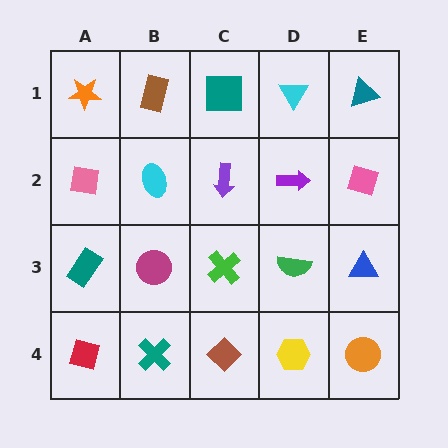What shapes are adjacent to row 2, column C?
A teal square (row 1, column C), a green cross (row 3, column C), a cyan ellipse (row 2, column B), a purple arrow (row 2, column D).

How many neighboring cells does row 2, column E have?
3.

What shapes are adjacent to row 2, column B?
A brown rectangle (row 1, column B), a magenta circle (row 3, column B), a pink square (row 2, column A), a purple arrow (row 2, column C).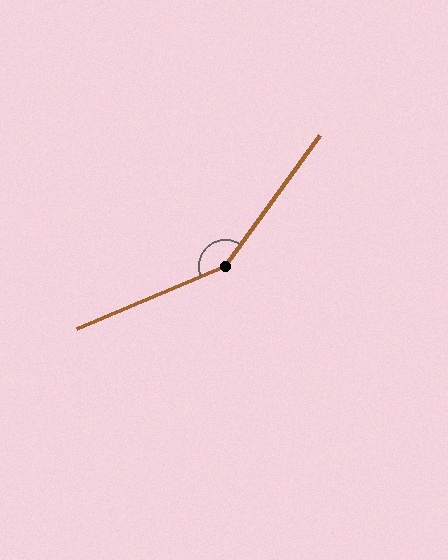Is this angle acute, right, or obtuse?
It is obtuse.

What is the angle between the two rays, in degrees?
Approximately 148 degrees.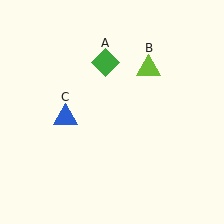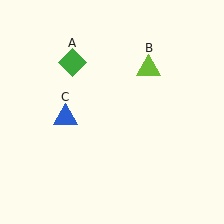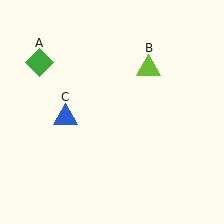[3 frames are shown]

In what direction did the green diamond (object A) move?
The green diamond (object A) moved left.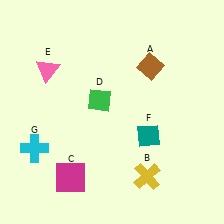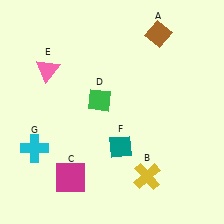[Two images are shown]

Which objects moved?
The objects that moved are: the brown diamond (A), the teal diamond (F).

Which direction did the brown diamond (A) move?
The brown diamond (A) moved up.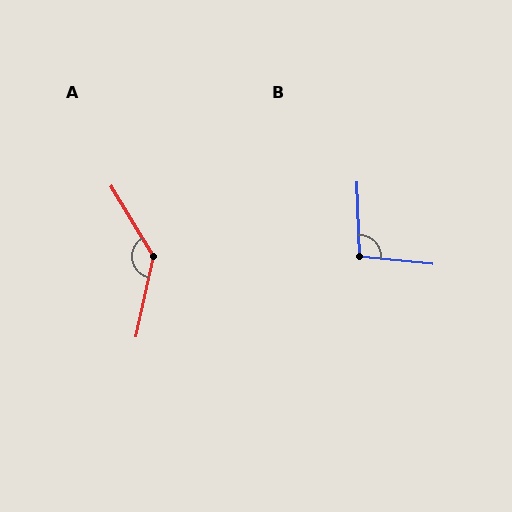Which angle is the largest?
A, at approximately 137 degrees.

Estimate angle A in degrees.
Approximately 137 degrees.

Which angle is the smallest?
B, at approximately 98 degrees.